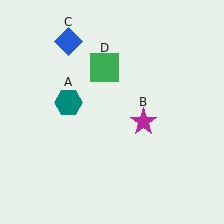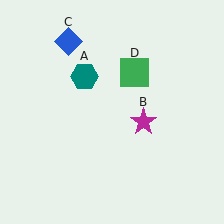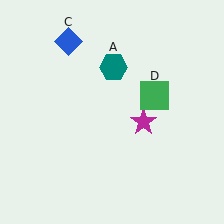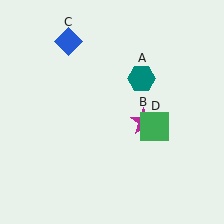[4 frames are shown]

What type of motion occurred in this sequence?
The teal hexagon (object A), green square (object D) rotated clockwise around the center of the scene.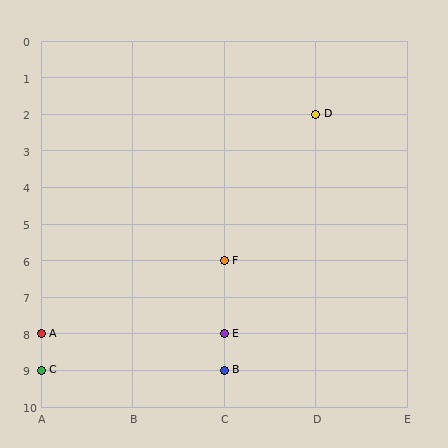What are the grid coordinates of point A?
Point A is at grid coordinates (A, 8).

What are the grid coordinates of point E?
Point E is at grid coordinates (C, 8).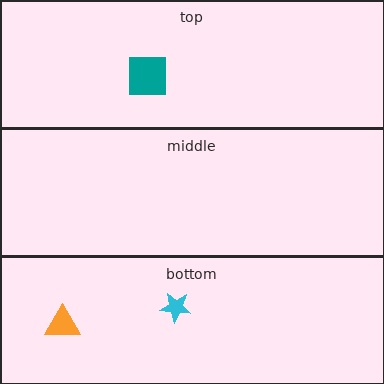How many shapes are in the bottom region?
2.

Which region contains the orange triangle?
The bottom region.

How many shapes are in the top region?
1.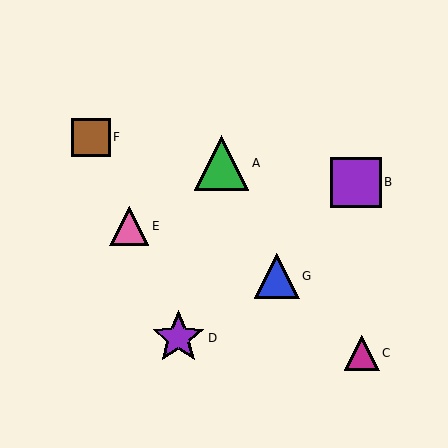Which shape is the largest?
The green triangle (labeled A) is the largest.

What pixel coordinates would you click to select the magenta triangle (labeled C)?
Click at (362, 353) to select the magenta triangle C.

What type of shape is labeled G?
Shape G is a blue triangle.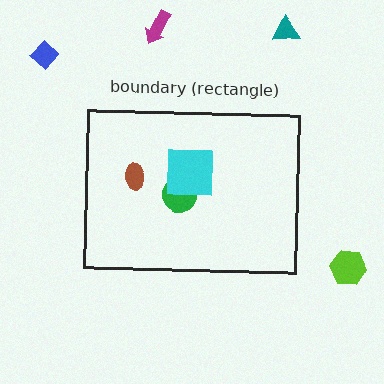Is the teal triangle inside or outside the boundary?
Outside.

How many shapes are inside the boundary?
3 inside, 4 outside.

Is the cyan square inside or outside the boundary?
Inside.